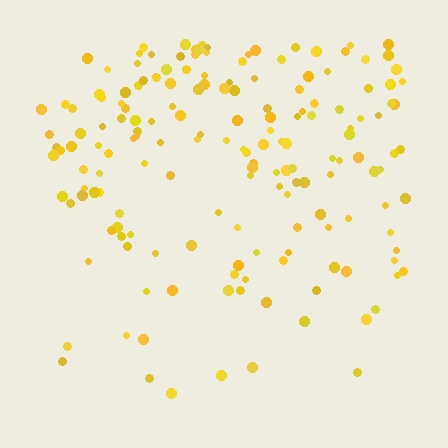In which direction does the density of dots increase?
From bottom to top, with the top side densest.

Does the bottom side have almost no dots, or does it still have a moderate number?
Still a moderate number, just noticeably fewer than the top.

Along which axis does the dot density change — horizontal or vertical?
Vertical.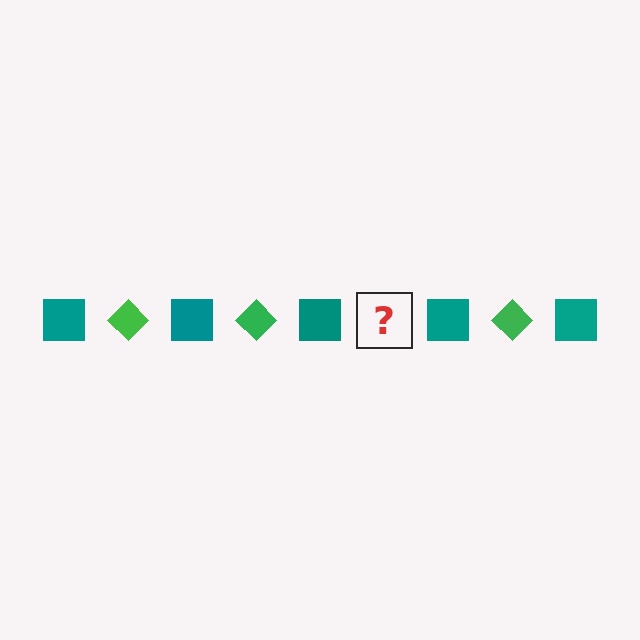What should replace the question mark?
The question mark should be replaced with a green diamond.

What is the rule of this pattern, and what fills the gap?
The rule is that the pattern alternates between teal square and green diamond. The gap should be filled with a green diamond.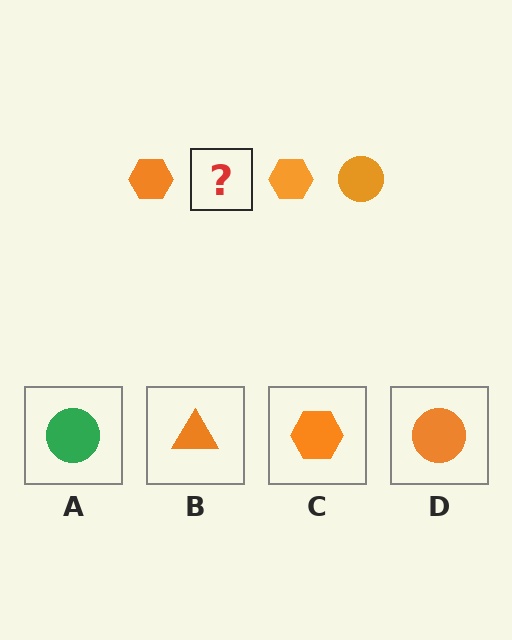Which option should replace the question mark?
Option D.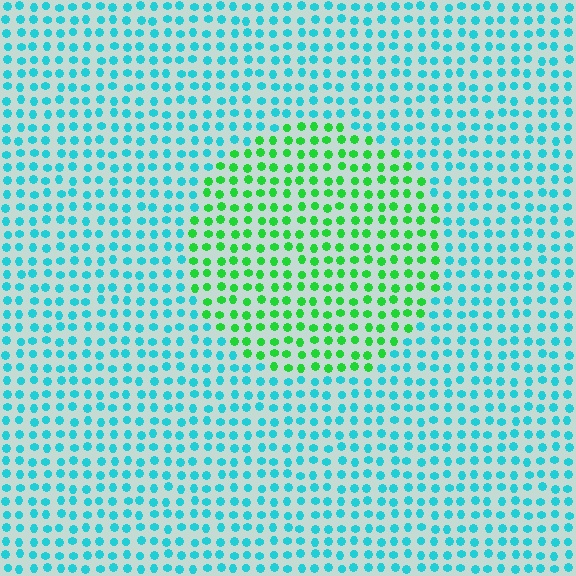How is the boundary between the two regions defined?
The boundary is defined purely by a slight shift in hue (about 56 degrees). Spacing, size, and orientation are identical on both sides.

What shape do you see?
I see a circle.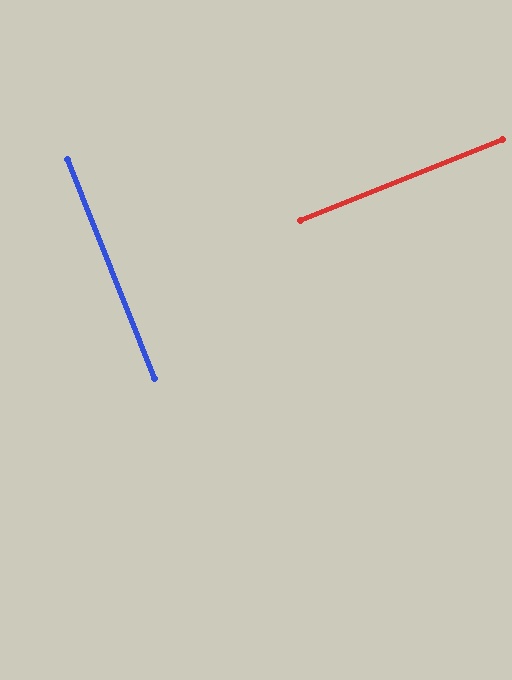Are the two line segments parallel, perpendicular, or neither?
Perpendicular — they meet at approximately 90°.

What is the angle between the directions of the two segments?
Approximately 90 degrees.